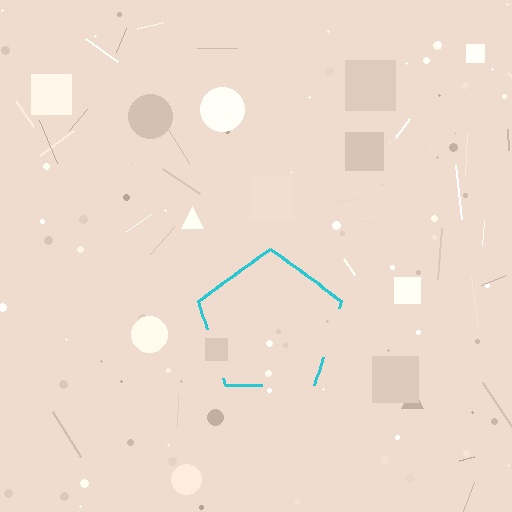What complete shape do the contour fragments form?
The contour fragments form a pentagon.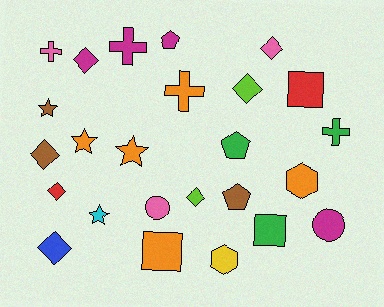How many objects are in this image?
There are 25 objects.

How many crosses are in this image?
There are 4 crosses.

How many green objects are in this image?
There are 3 green objects.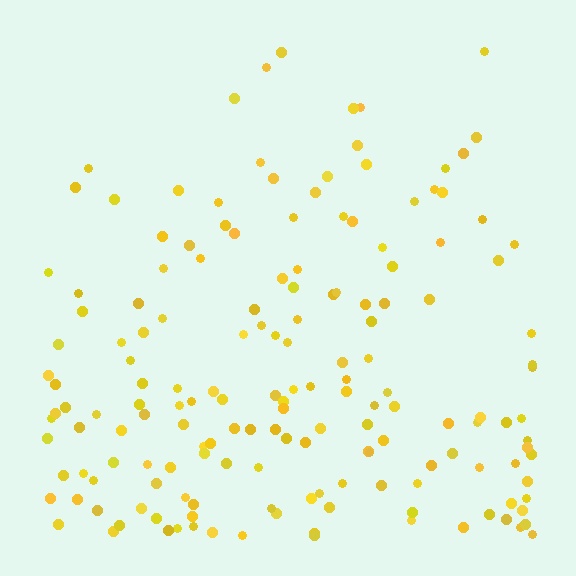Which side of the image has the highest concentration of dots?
The bottom.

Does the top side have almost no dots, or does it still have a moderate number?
Still a moderate number, just noticeably fewer than the bottom.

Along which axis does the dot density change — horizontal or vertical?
Vertical.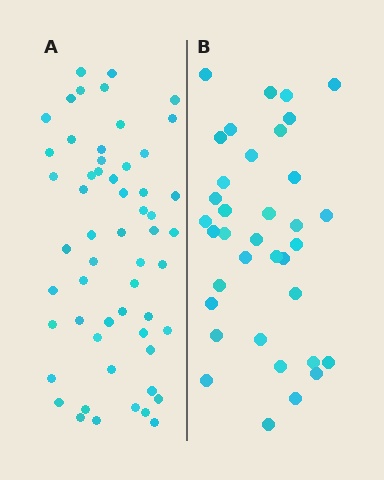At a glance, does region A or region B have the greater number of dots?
Region A (the left region) has more dots.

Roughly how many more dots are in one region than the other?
Region A has approximately 20 more dots than region B.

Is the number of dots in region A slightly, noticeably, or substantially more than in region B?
Region A has substantially more. The ratio is roughly 1.6 to 1.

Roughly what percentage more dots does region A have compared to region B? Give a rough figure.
About 55% more.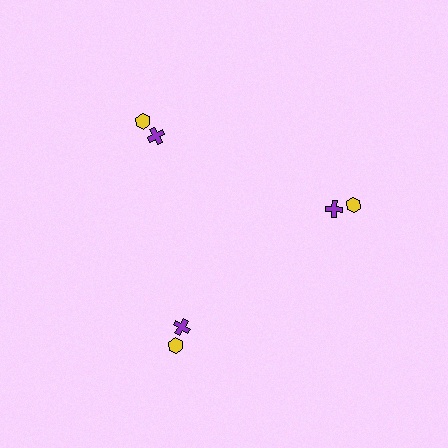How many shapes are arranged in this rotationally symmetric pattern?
There are 6 shapes, arranged in 3 groups of 2.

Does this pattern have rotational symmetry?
Yes, this pattern has 3-fold rotational symmetry. It looks the same after rotating 120 degrees around the center.